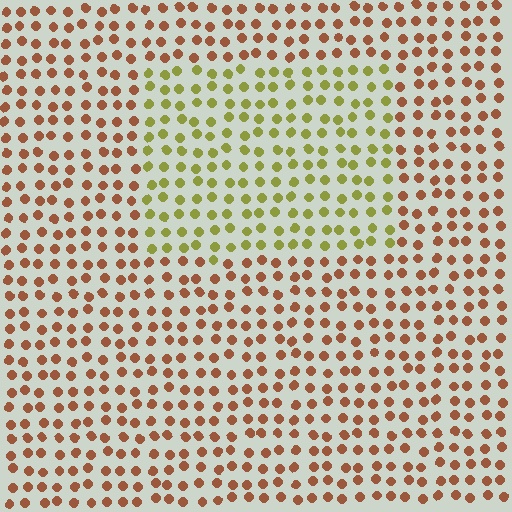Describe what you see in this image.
The image is filled with small brown elements in a uniform arrangement. A rectangle-shaped region is visible where the elements are tinted to a slightly different hue, forming a subtle color boundary.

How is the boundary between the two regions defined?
The boundary is defined purely by a slight shift in hue (about 52 degrees). Spacing, size, and orientation are identical on both sides.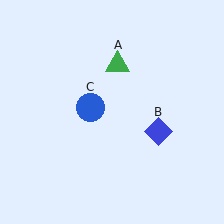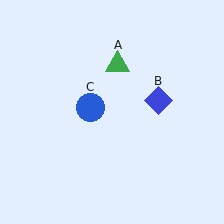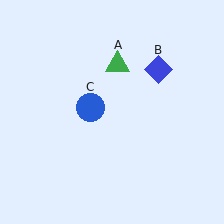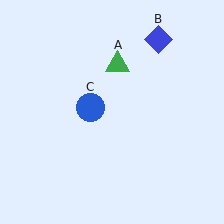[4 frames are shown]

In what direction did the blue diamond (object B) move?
The blue diamond (object B) moved up.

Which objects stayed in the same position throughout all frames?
Green triangle (object A) and blue circle (object C) remained stationary.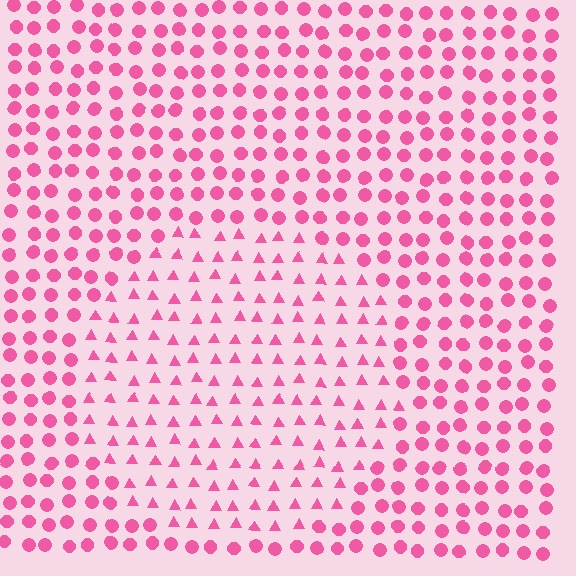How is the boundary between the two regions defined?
The boundary is defined by a change in element shape: triangles inside vs. circles outside. All elements share the same color and spacing.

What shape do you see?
I see a circle.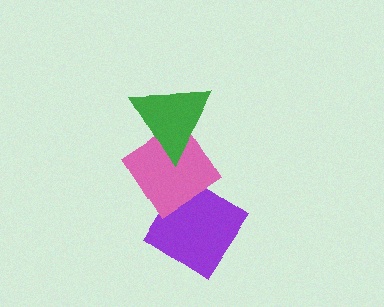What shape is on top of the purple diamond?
The pink diamond is on top of the purple diamond.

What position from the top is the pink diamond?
The pink diamond is 2nd from the top.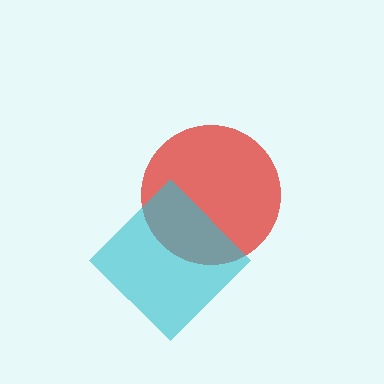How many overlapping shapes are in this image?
There are 2 overlapping shapes in the image.